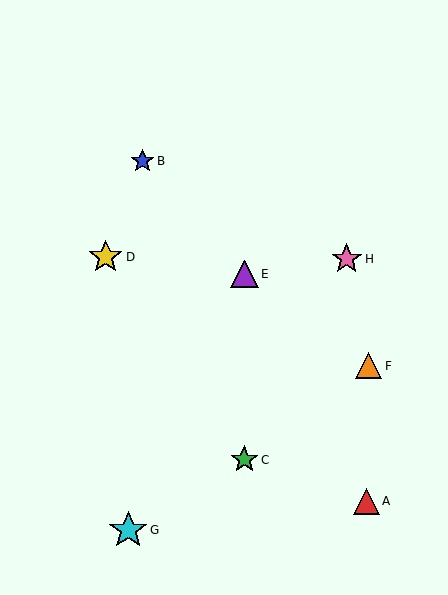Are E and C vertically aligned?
Yes, both are at x≈244.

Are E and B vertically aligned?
No, E is at x≈244 and B is at x≈143.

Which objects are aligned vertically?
Objects C, E are aligned vertically.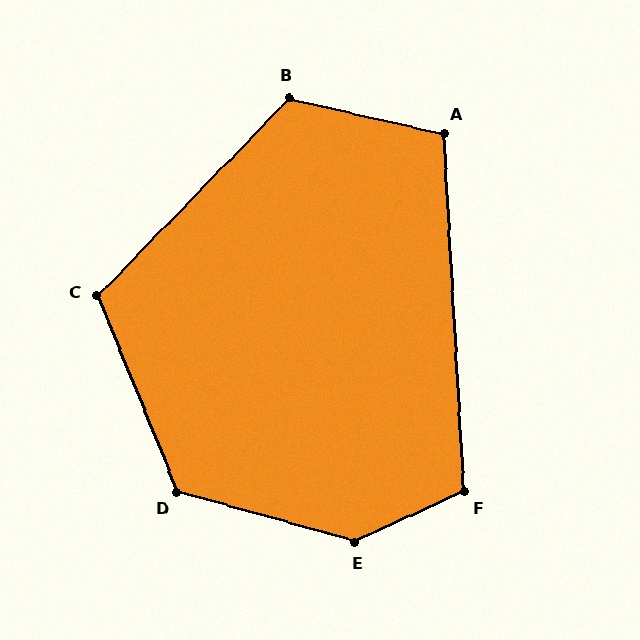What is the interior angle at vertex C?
Approximately 114 degrees (obtuse).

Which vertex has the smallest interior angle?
A, at approximately 106 degrees.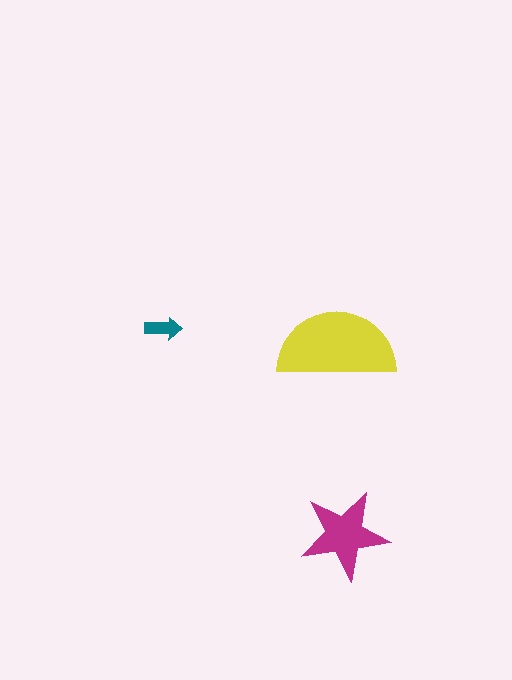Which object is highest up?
The teal arrow is topmost.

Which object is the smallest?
The teal arrow.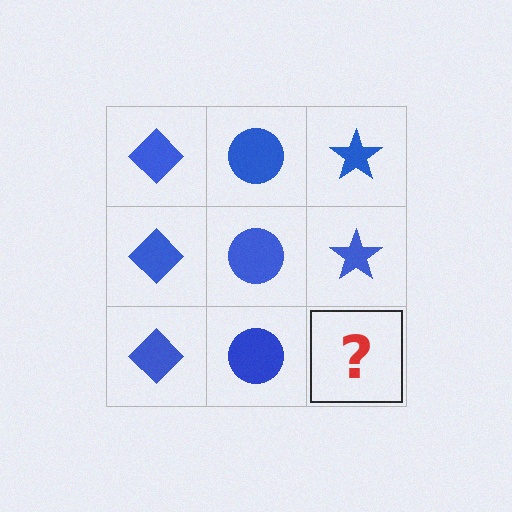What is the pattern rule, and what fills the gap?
The rule is that each column has a consistent shape. The gap should be filled with a blue star.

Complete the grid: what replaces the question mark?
The question mark should be replaced with a blue star.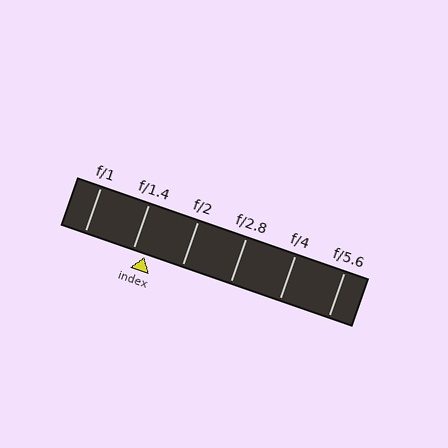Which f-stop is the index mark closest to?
The index mark is closest to f/1.4.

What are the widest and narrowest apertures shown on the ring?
The widest aperture shown is f/1 and the narrowest is f/5.6.